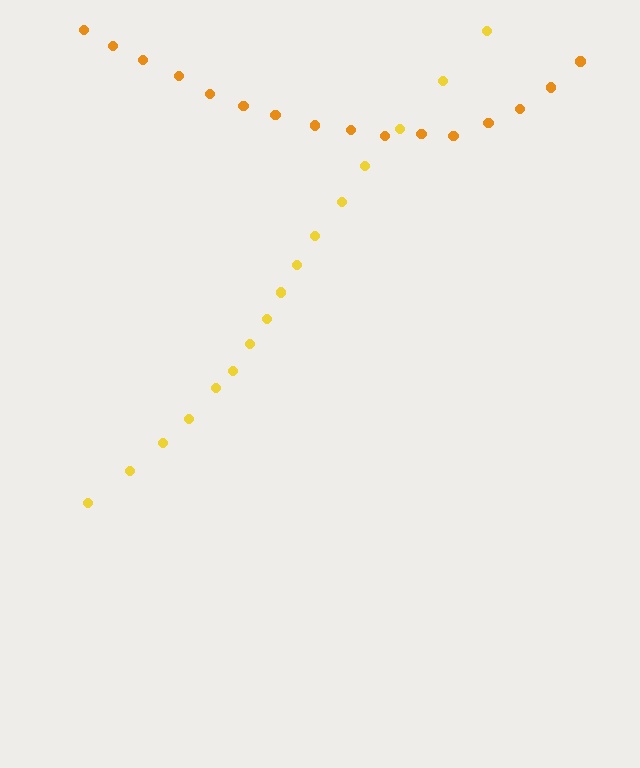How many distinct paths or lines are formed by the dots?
There are 2 distinct paths.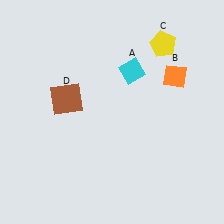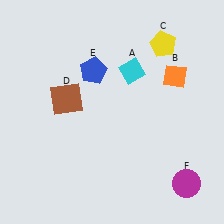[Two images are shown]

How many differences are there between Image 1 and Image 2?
There are 2 differences between the two images.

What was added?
A blue pentagon (E), a magenta circle (F) were added in Image 2.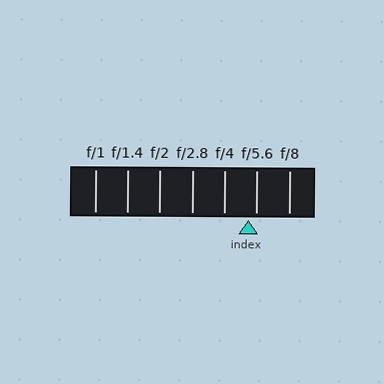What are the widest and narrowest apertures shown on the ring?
The widest aperture shown is f/1 and the narrowest is f/8.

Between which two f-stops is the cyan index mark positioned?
The index mark is between f/4 and f/5.6.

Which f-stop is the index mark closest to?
The index mark is closest to f/5.6.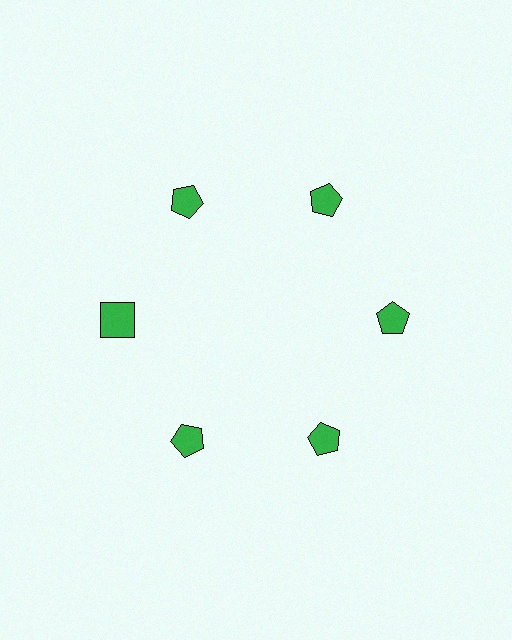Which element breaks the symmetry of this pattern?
The green square at roughly the 9 o'clock position breaks the symmetry. All other shapes are green pentagons.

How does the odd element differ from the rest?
It has a different shape: square instead of pentagon.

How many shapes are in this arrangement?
There are 6 shapes arranged in a ring pattern.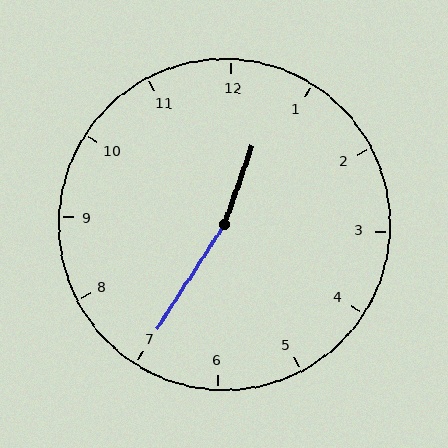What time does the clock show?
12:35.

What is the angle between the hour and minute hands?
Approximately 168 degrees.